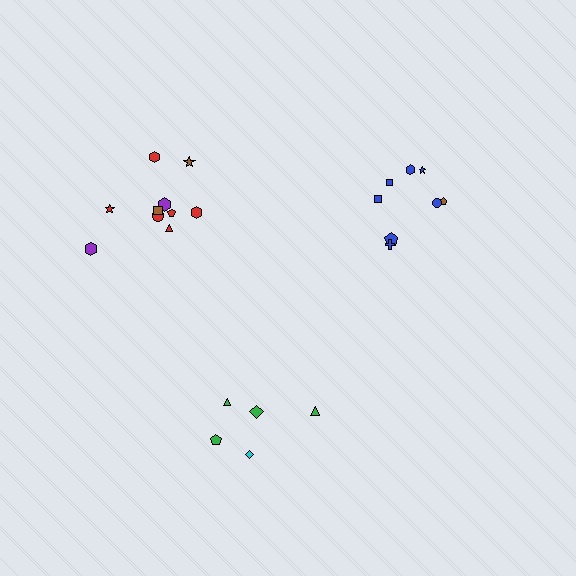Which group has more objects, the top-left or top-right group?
The top-left group.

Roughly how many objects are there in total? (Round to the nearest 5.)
Roughly 25 objects in total.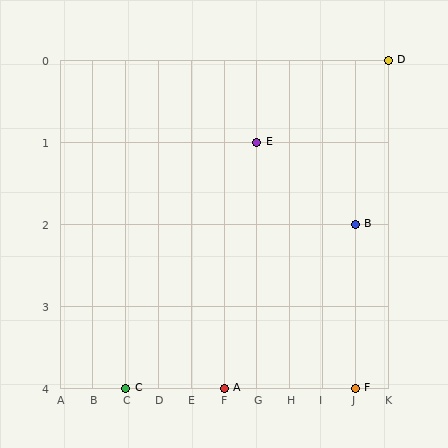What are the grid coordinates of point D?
Point D is at grid coordinates (K, 0).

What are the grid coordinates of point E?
Point E is at grid coordinates (G, 1).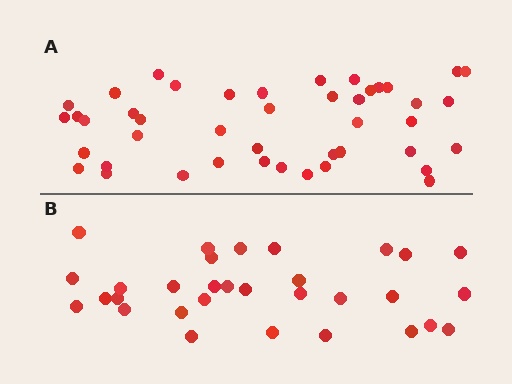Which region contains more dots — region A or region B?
Region A (the top region) has more dots.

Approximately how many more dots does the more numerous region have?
Region A has approximately 15 more dots than region B.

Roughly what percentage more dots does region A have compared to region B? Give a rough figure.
About 40% more.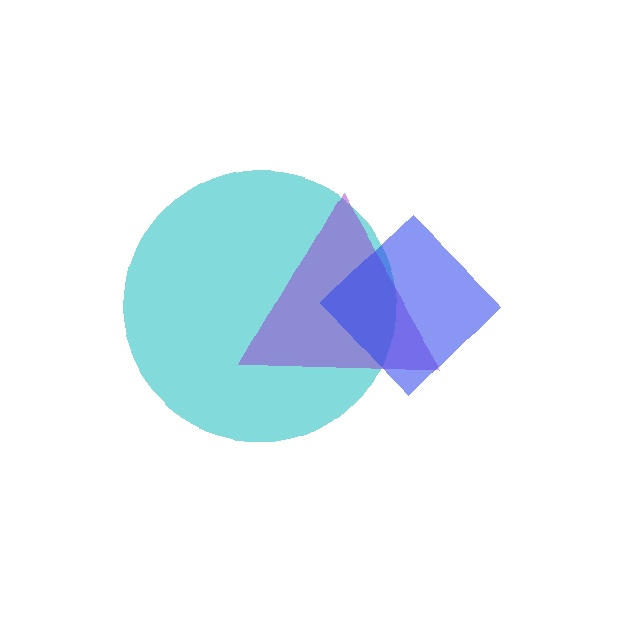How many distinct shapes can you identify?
There are 3 distinct shapes: a cyan circle, a purple triangle, a blue diamond.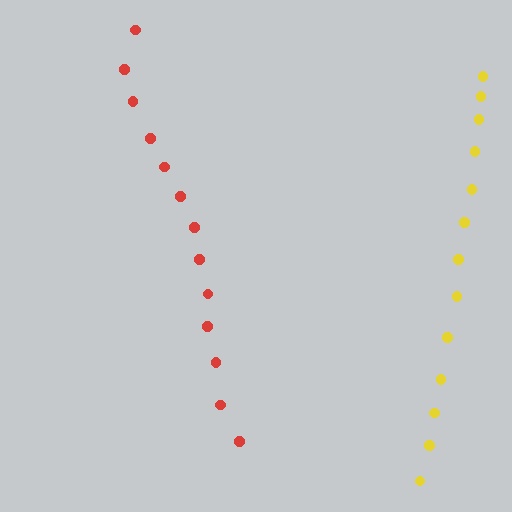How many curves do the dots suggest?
There are 2 distinct paths.